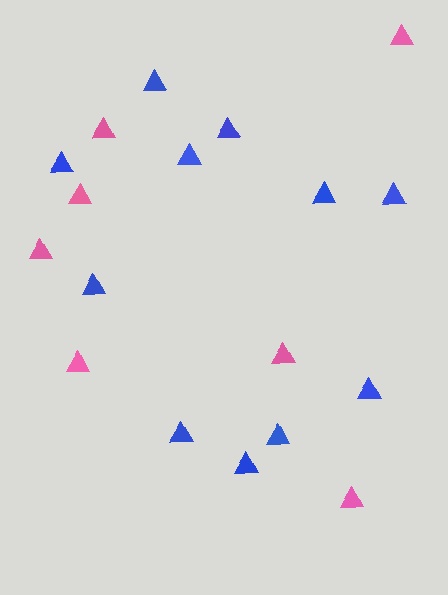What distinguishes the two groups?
There are 2 groups: one group of blue triangles (11) and one group of pink triangles (7).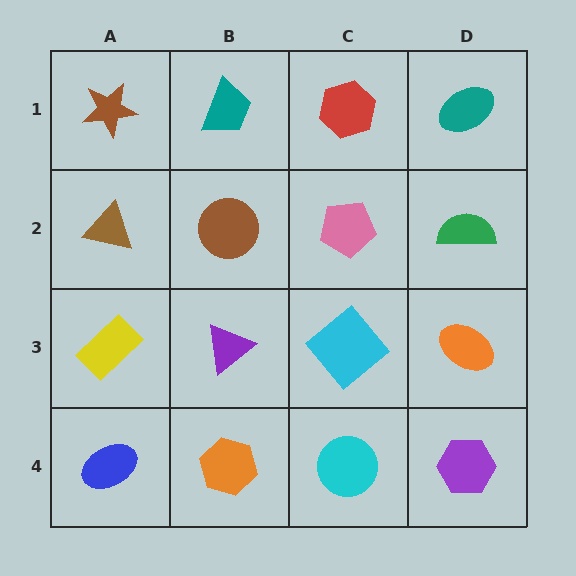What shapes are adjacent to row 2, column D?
A teal ellipse (row 1, column D), an orange ellipse (row 3, column D), a pink pentagon (row 2, column C).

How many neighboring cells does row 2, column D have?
3.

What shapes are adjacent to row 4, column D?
An orange ellipse (row 3, column D), a cyan circle (row 4, column C).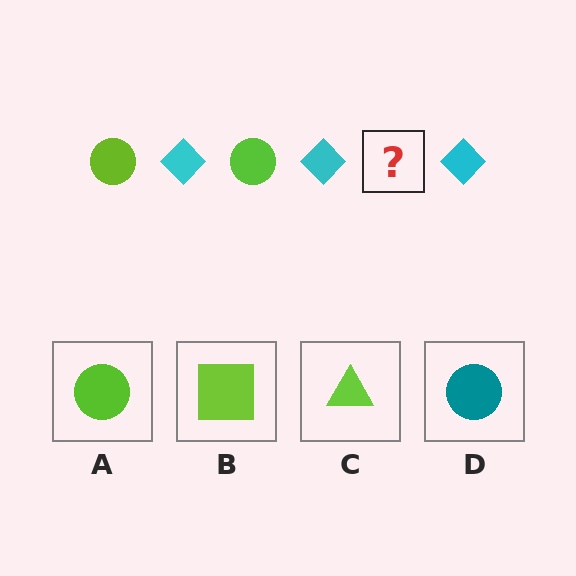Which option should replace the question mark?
Option A.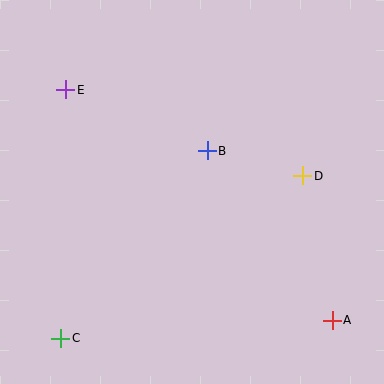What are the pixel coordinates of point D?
Point D is at (303, 176).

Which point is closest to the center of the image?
Point B at (207, 151) is closest to the center.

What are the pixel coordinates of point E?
Point E is at (66, 90).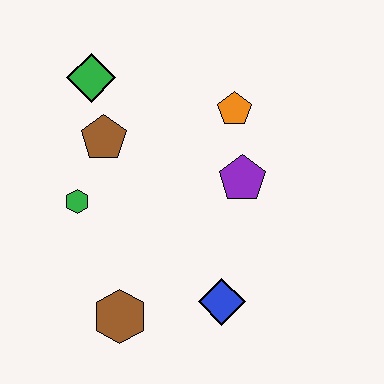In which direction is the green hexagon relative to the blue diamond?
The green hexagon is to the left of the blue diamond.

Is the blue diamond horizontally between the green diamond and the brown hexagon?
No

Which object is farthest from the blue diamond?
The green diamond is farthest from the blue diamond.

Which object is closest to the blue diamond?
The brown hexagon is closest to the blue diamond.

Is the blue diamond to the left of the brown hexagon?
No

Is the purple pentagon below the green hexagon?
No